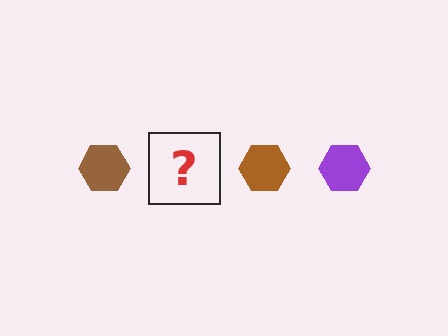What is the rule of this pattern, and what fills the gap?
The rule is that the pattern cycles through brown, purple hexagons. The gap should be filled with a purple hexagon.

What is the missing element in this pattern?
The missing element is a purple hexagon.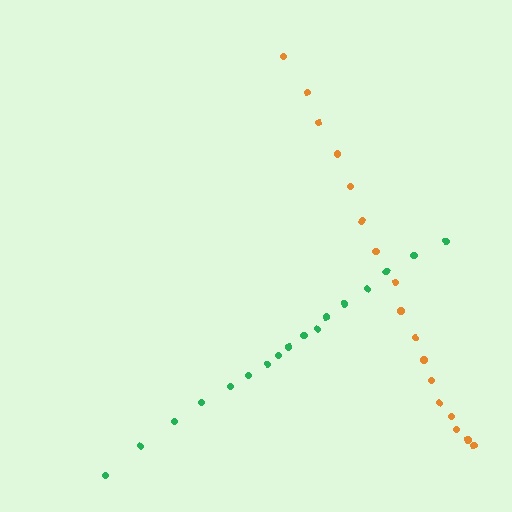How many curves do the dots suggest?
There are 2 distinct paths.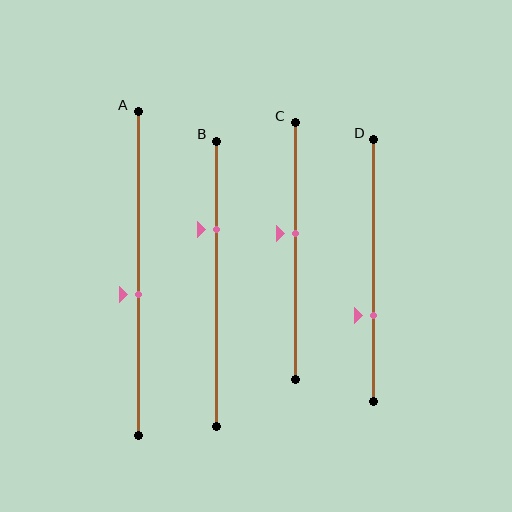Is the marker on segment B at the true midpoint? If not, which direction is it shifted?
No, the marker on segment B is shifted upward by about 19% of the segment length.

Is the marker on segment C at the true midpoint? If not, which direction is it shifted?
No, the marker on segment C is shifted upward by about 7% of the segment length.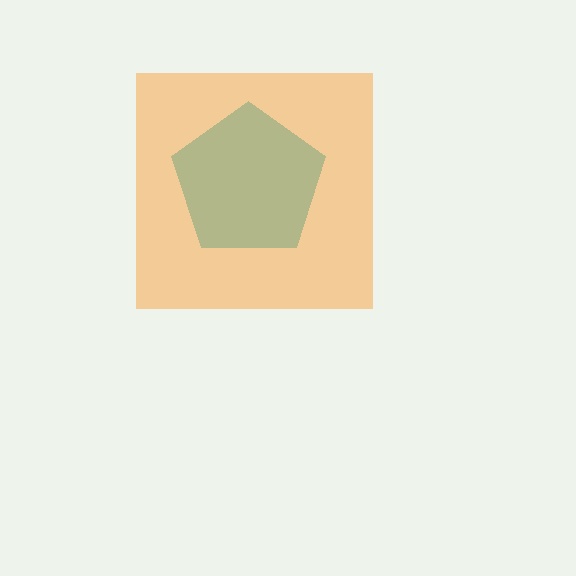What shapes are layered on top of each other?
The layered shapes are: a cyan pentagon, an orange square.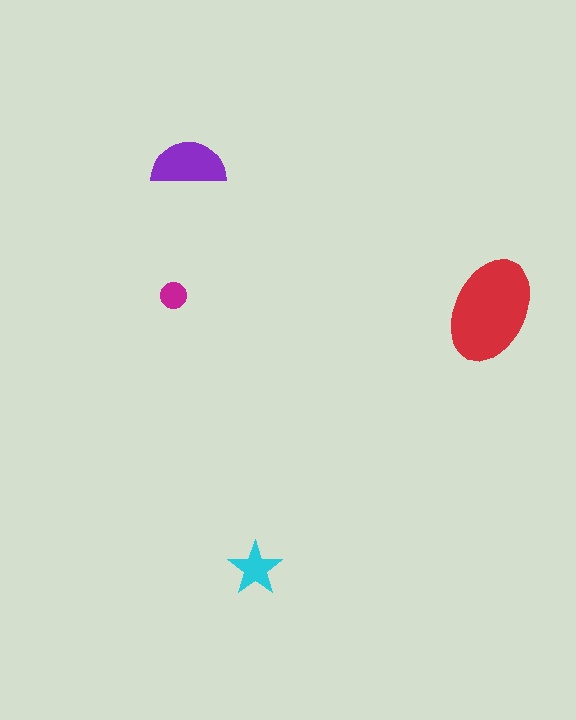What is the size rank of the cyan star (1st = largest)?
3rd.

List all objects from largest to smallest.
The red ellipse, the purple semicircle, the cyan star, the magenta circle.